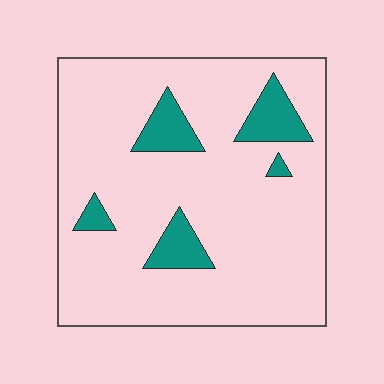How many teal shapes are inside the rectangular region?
5.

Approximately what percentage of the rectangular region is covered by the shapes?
Approximately 10%.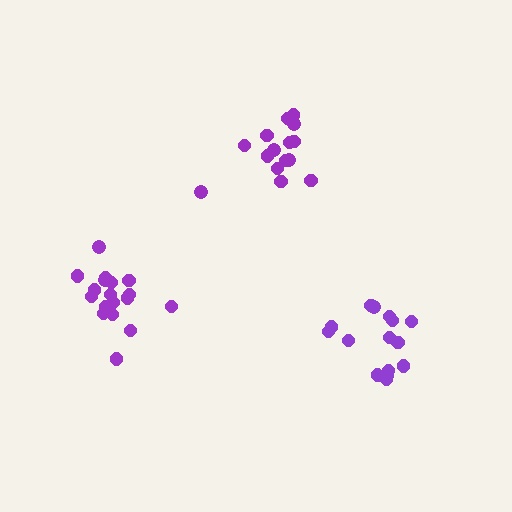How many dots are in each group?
Group 1: 15 dots, Group 2: 15 dots, Group 3: 18 dots (48 total).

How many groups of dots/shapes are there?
There are 3 groups.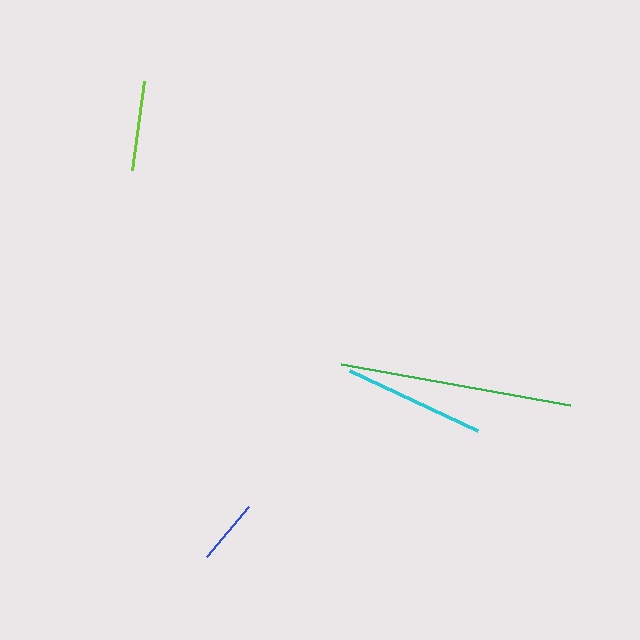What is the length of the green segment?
The green segment is approximately 232 pixels long.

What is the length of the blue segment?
The blue segment is approximately 66 pixels long.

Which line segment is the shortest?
The blue line is the shortest at approximately 66 pixels.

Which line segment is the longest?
The green line is the longest at approximately 232 pixels.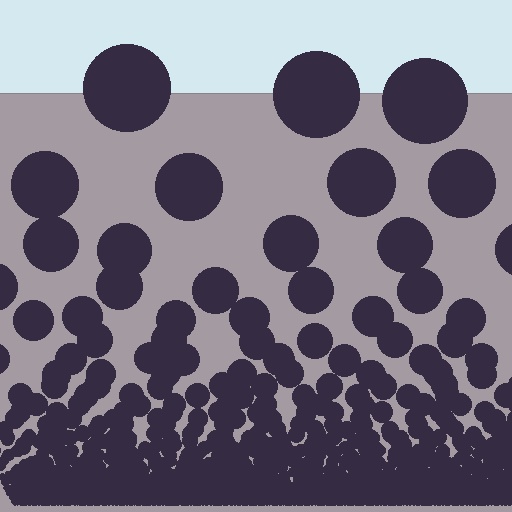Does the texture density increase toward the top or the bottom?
Density increases toward the bottom.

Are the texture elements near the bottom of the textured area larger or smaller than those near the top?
Smaller. The gradient is inverted — elements near the bottom are smaller and denser.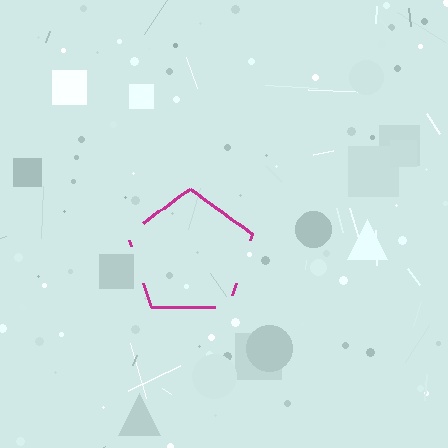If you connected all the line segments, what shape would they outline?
They would outline a pentagon.